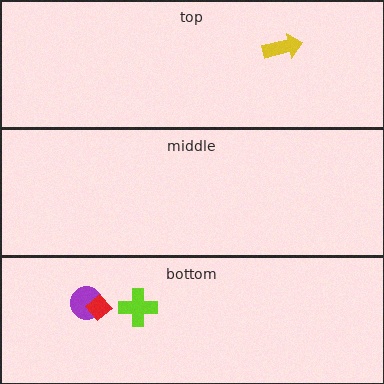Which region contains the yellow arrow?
The top region.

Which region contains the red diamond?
The bottom region.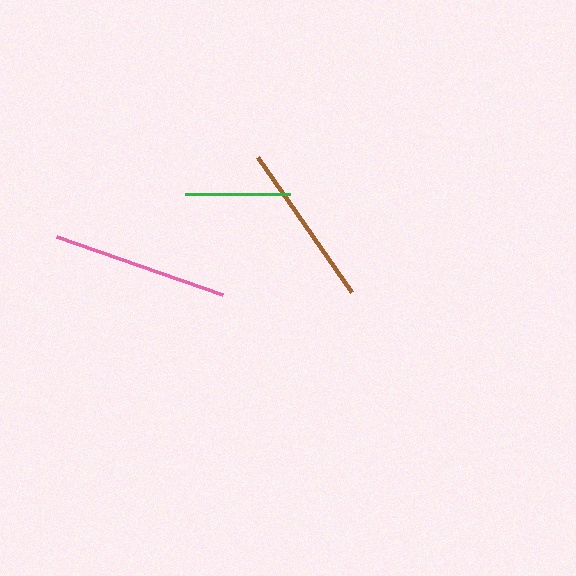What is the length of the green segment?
The green segment is approximately 105 pixels long.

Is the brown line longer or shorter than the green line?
The brown line is longer than the green line.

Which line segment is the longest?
The pink line is the longest at approximately 175 pixels.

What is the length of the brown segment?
The brown segment is approximately 165 pixels long.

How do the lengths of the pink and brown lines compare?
The pink and brown lines are approximately the same length.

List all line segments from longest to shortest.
From longest to shortest: pink, brown, green.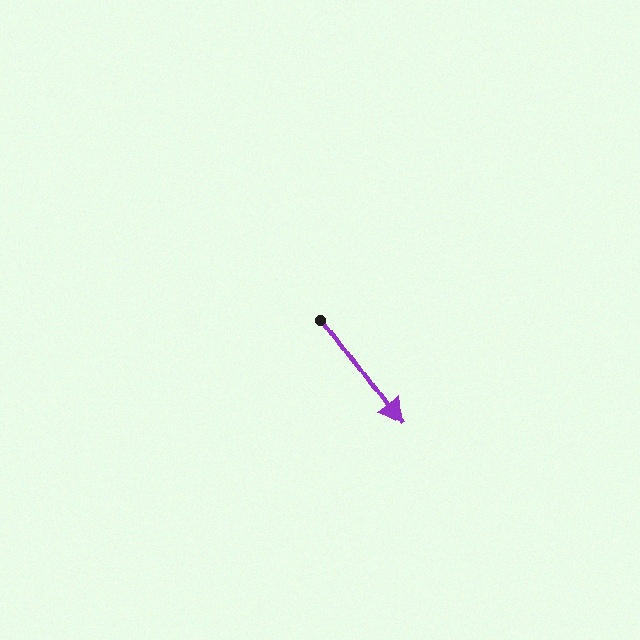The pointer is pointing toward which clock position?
Roughly 5 o'clock.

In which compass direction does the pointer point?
Southeast.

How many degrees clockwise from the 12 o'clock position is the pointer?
Approximately 144 degrees.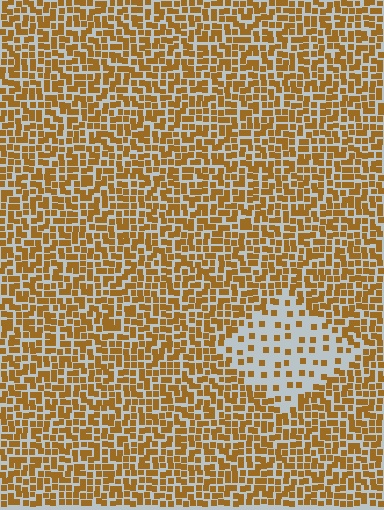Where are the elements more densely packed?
The elements are more densely packed outside the diamond boundary.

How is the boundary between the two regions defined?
The boundary is defined by a change in element density (approximately 2.9x ratio). All elements are the same color, size, and shape.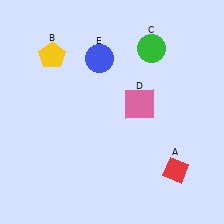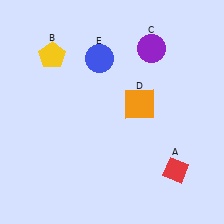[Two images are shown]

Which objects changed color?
C changed from green to purple. D changed from pink to orange.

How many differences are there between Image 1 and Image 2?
There are 2 differences between the two images.